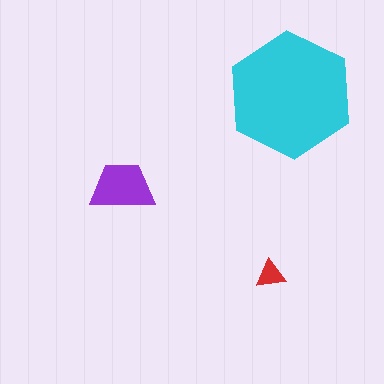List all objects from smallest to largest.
The red triangle, the purple trapezoid, the cyan hexagon.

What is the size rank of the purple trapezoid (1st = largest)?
2nd.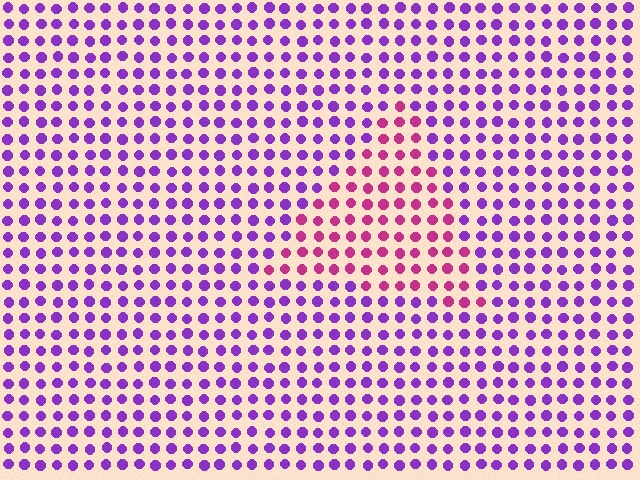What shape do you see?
I see a triangle.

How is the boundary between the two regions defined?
The boundary is defined purely by a slight shift in hue (about 47 degrees). Spacing, size, and orientation are identical on both sides.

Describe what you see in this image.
The image is filled with small purple elements in a uniform arrangement. A triangle-shaped region is visible where the elements are tinted to a slightly different hue, forming a subtle color boundary.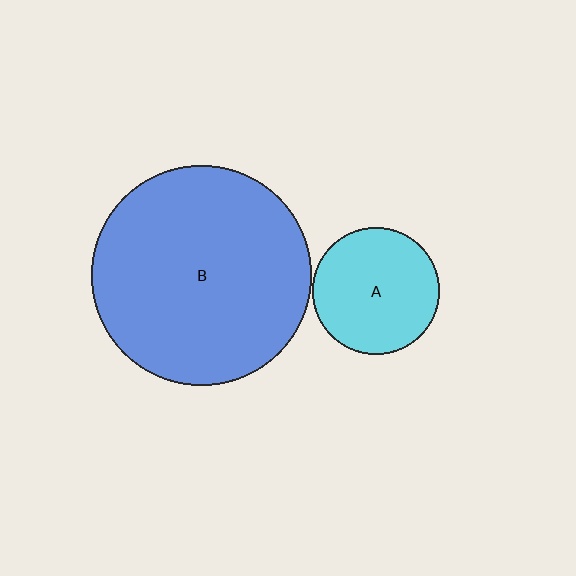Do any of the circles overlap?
No, none of the circles overlap.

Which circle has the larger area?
Circle B (blue).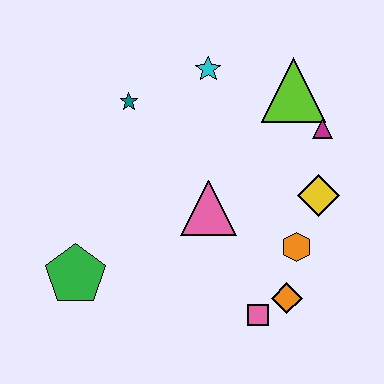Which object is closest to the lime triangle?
The magenta triangle is closest to the lime triangle.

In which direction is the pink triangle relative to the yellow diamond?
The pink triangle is to the left of the yellow diamond.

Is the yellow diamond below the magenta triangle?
Yes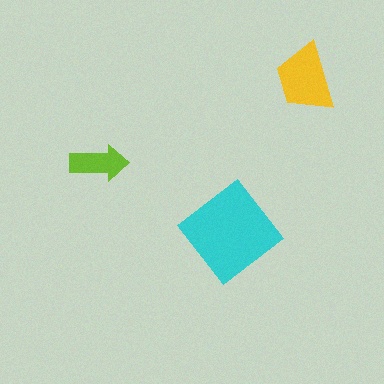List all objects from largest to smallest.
The cyan diamond, the yellow trapezoid, the lime arrow.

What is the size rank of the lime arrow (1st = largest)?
3rd.